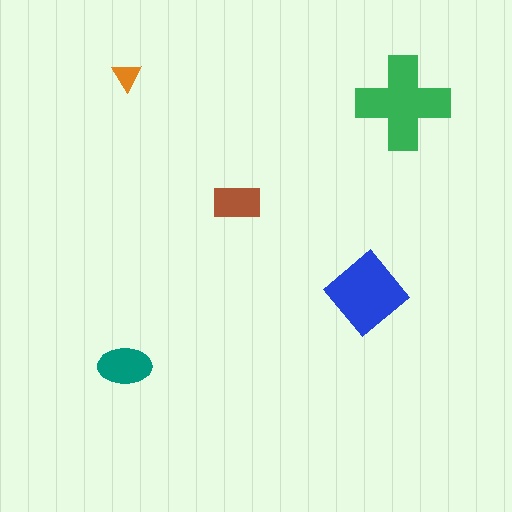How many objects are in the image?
There are 5 objects in the image.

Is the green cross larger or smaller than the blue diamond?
Larger.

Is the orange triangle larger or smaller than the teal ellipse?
Smaller.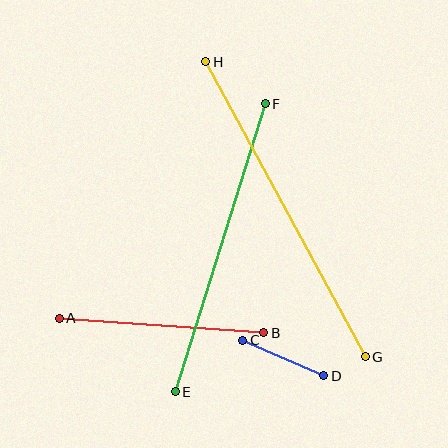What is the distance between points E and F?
The distance is approximately 302 pixels.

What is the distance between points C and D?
The distance is approximately 89 pixels.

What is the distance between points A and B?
The distance is approximately 205 pixels.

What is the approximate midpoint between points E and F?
The midpoint is at approximately (220, 248) pixels.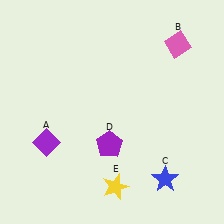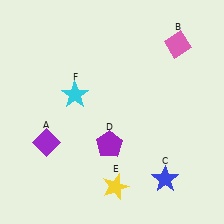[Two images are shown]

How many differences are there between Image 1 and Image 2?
There is 1 difference between the two images.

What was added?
A cyan star (F) was added in Image 2.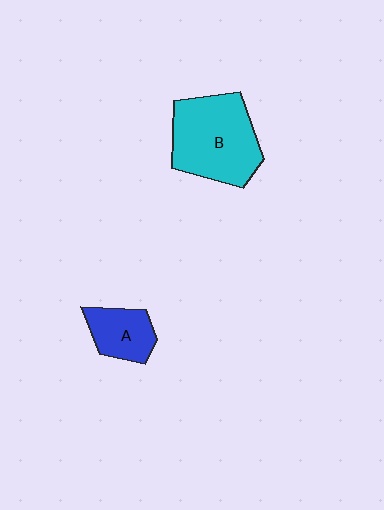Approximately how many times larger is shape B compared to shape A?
Approximately 2.2 times.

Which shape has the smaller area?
Shape A (blue).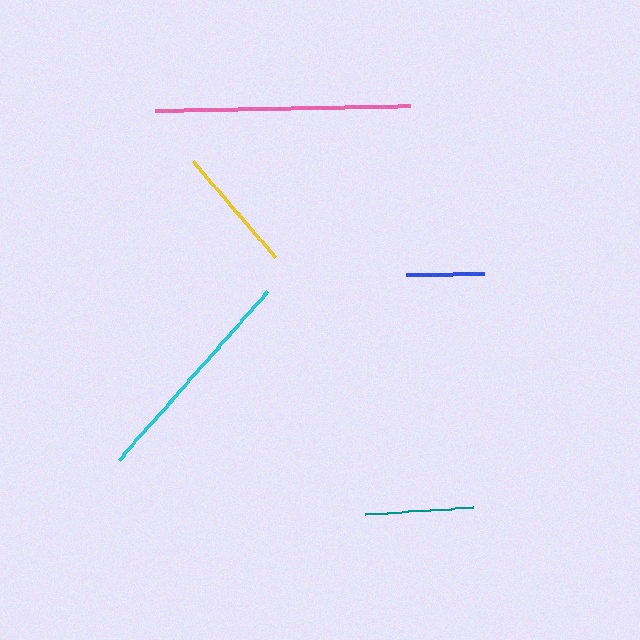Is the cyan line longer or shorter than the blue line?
The cyan line is longer than the blue line.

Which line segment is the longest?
The pink line is the longest at approximately 255 pixels.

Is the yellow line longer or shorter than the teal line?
The yellow line is longer than the teal line.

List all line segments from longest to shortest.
From longest to shortest: pink, cyan, yellow, teal, blue.